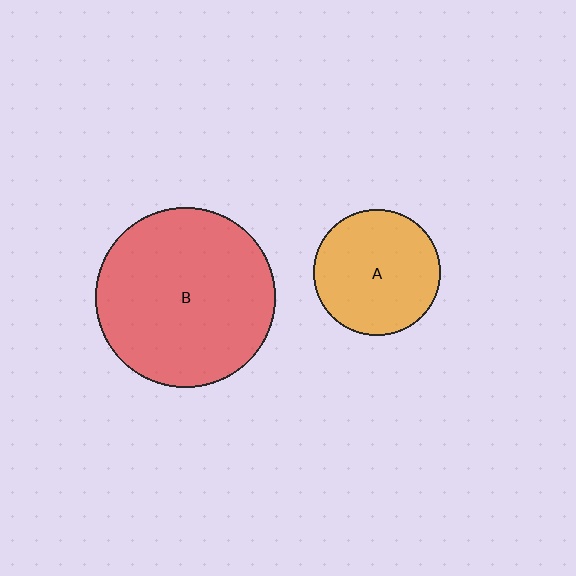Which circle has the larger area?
Circle B (red).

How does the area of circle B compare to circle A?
Approximately 2.0 times.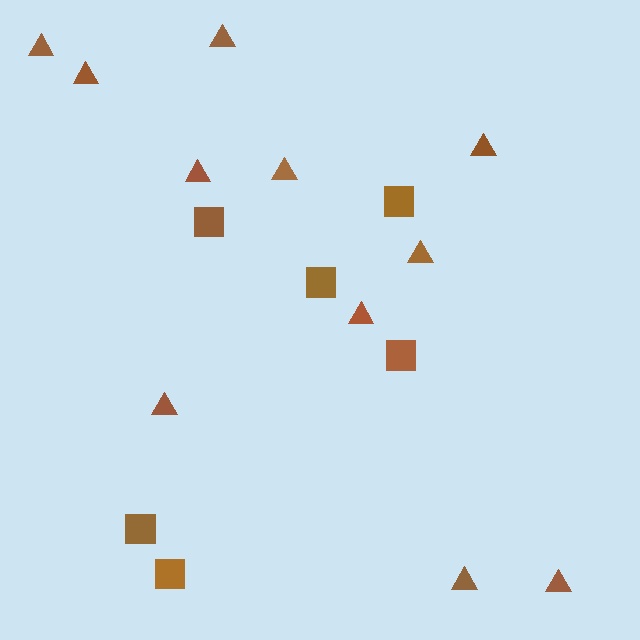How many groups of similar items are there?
There are 2 groups: one group of triangles (11) and one group of squares (6).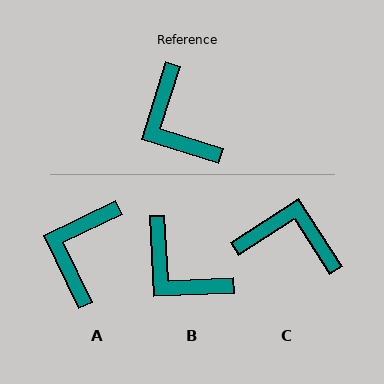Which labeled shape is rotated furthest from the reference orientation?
C, about 130 degrees away.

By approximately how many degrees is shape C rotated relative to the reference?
Approximately 130 degrees clockwise.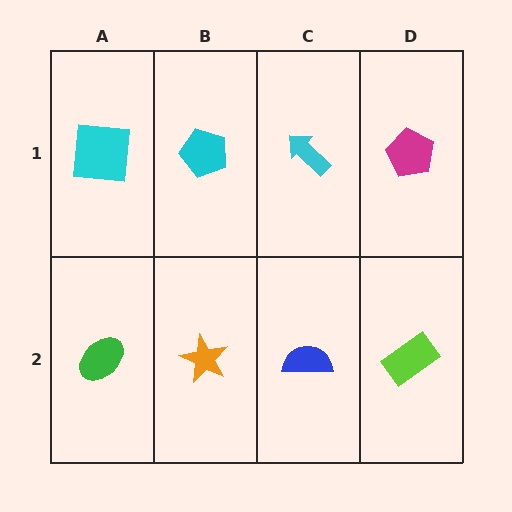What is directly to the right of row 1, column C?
A magenta pentagon.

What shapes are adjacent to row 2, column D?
A magenta pentagon (row 1, column D), a blue semicircle (row 2, column C).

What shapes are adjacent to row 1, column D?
A lime rectangle (row 2, column D), a cyan arrow (row 1, column C).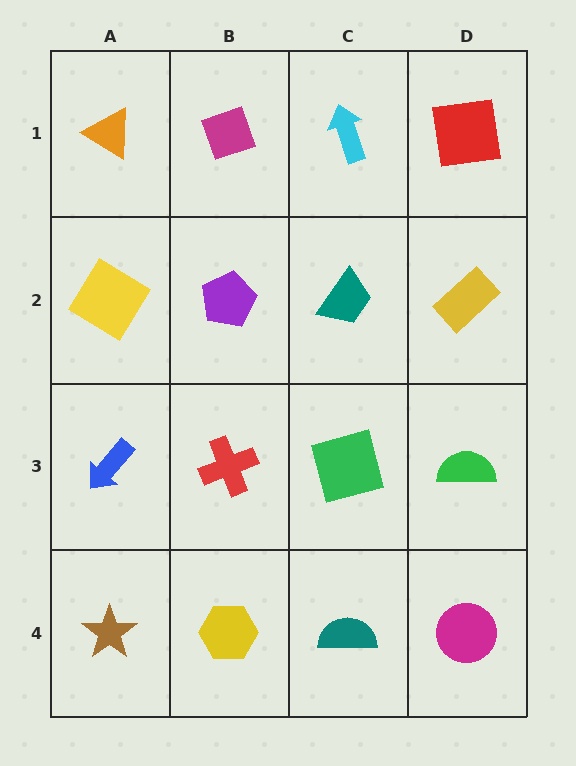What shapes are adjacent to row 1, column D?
A yellow rectangle (row 2, column D), a cyan arrow (row 1, column C).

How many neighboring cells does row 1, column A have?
2.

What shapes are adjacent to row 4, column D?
A green semicircle (row 3, column D), a teal semicircle (row 4, column C).